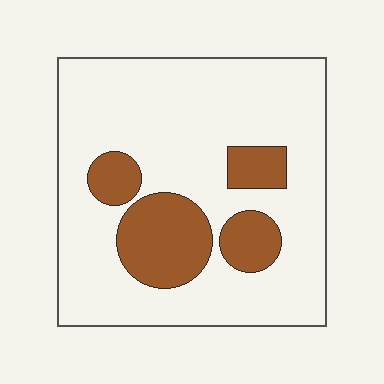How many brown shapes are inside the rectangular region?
4.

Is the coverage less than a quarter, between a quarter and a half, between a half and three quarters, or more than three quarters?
Less than a quarter.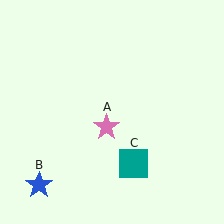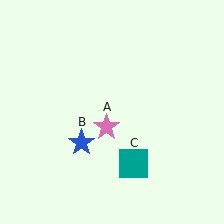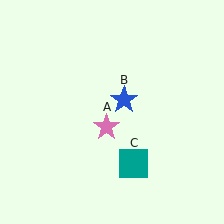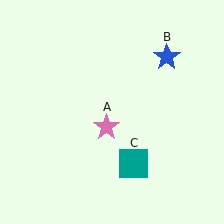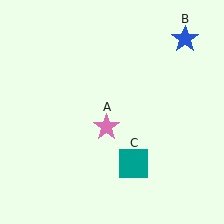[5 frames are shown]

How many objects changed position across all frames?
1 object changed position: blue star (object B).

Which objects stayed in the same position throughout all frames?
Pink star (object A) and teal square (object C) remained stationary.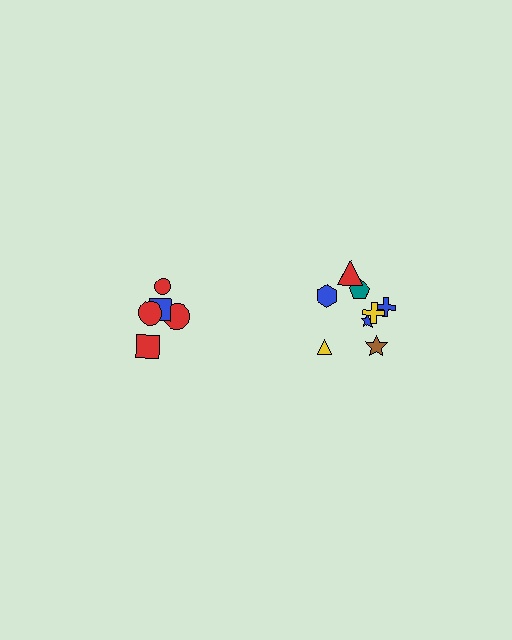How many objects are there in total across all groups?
There are 13 objects.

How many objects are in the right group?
There are 8 objects.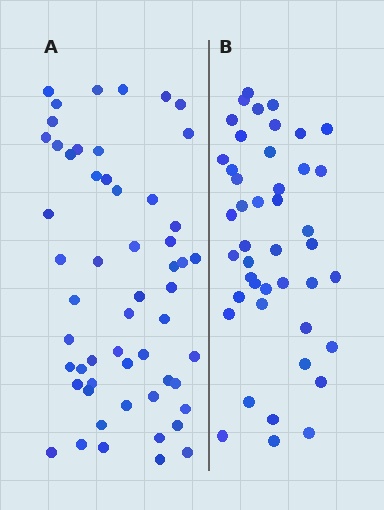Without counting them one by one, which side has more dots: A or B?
Region A (the left region) has more dots.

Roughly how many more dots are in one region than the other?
Region A has roughly 12 or so more dots than region B.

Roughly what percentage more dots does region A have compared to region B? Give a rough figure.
About 25% more.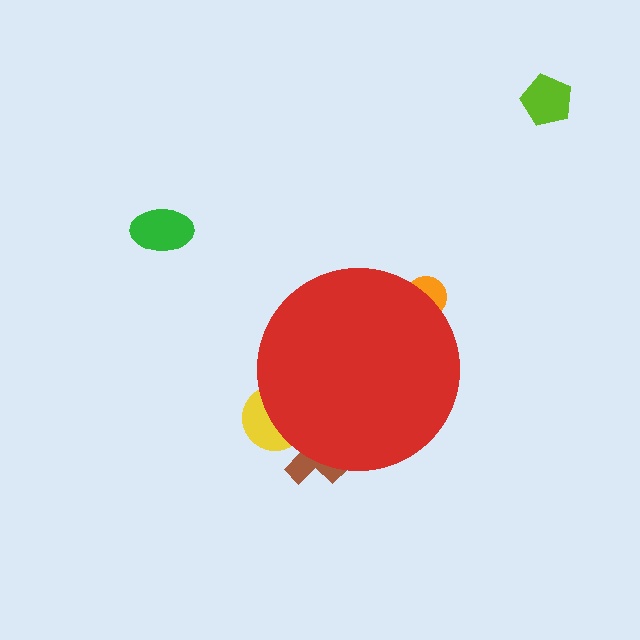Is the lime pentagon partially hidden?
No, the lime pentagon is fully visible.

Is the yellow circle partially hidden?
Yes, the yellow circle is partially hidden behind the red circle.